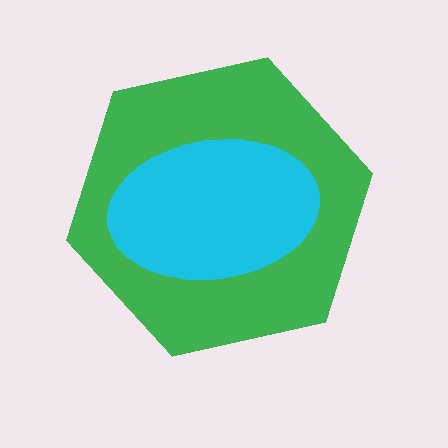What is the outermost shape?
The green hexagon.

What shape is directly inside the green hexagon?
The cyan ellipse.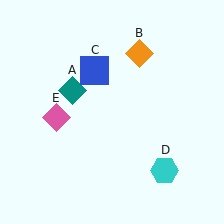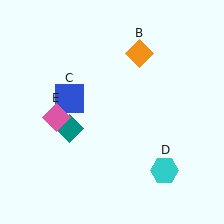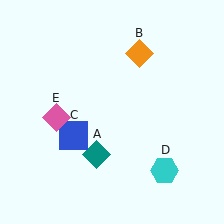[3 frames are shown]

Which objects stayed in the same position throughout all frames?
Orange diamond (object B) and cyan hexagon (object D) and pink diamond (object E) remained stationary.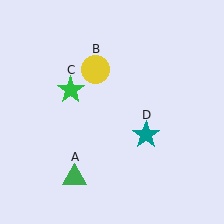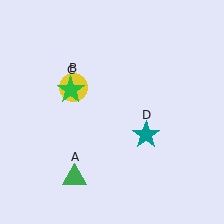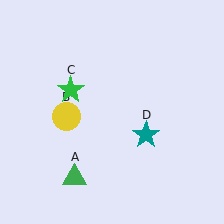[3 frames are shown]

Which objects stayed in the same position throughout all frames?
Green triangle (object A) and green star (object C) and teal star (object D) remained stationary.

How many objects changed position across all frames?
1 object changed position: yellow circle (object B).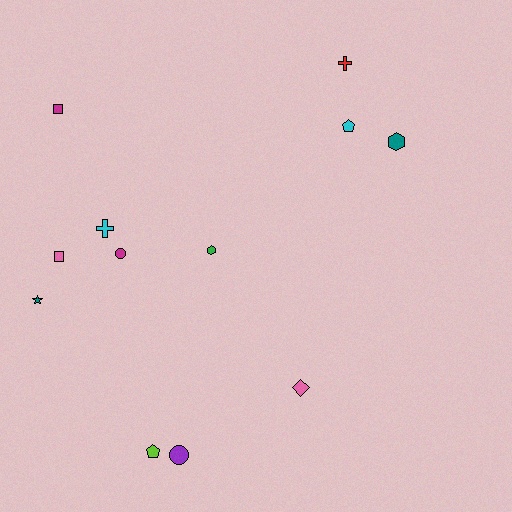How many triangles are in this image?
There are no triangles.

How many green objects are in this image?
There is 1 green object.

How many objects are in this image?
There are 12 objects.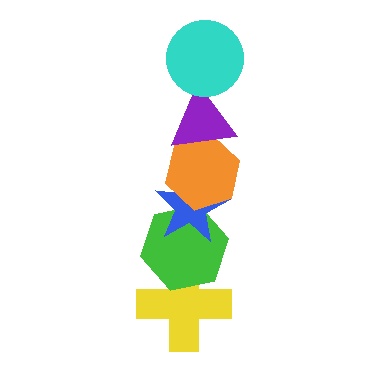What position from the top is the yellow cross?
The yellow cross is 6th from the top.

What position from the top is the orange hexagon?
The orange hexagon is 3rd from the top.